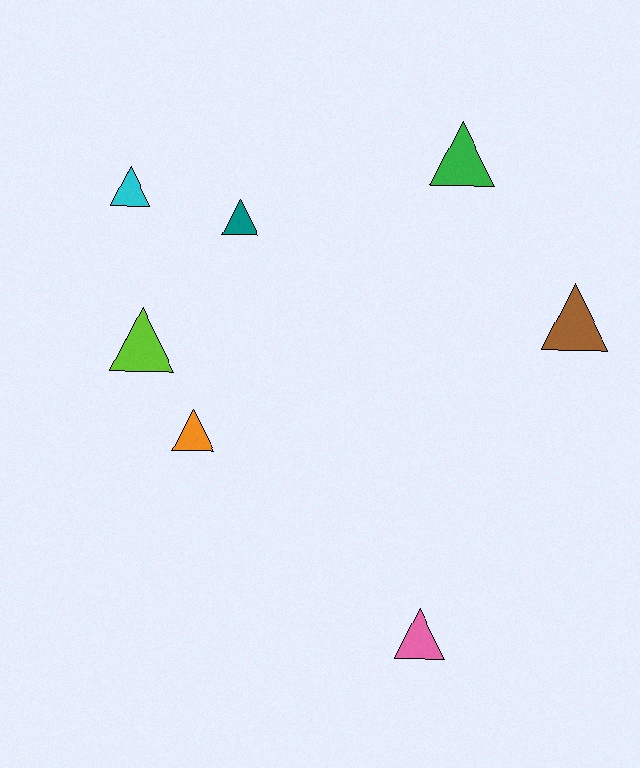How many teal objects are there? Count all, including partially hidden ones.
There is 1 teal object.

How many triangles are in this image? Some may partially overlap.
There are 7 triangles.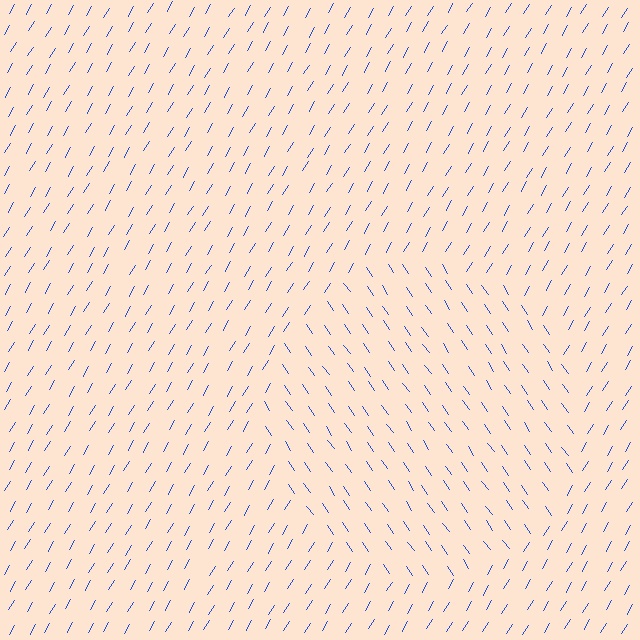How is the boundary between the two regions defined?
The boundary is defined purely by a change in line orientation (approximately 65 degrees difference). All lines are the same color and thickness.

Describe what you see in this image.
The image is filled with small blue line segments. A circle region in the image has lines oriented differently from the surrounding lines, creating a visible texture boundary.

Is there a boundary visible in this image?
Yes, there is a texture boundary formed by a change in line orientation.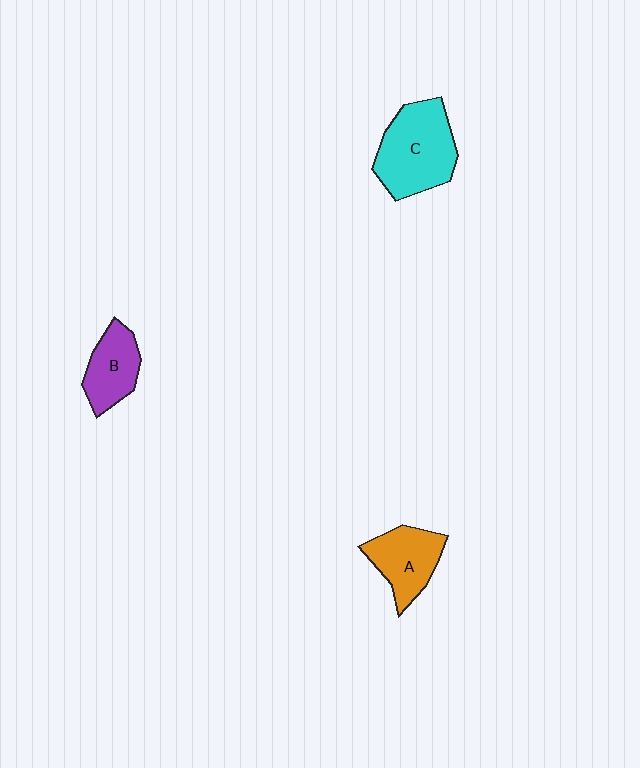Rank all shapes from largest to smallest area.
From largest to smallest: C (cyan), A (orange), B (purple).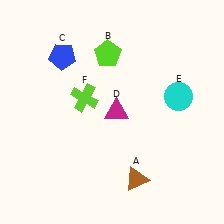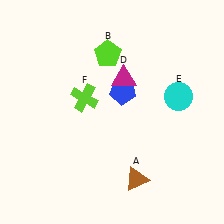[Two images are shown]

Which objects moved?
The objects that moved are: the blue pentagon (C), the magenta triangle (D).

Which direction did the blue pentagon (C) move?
The blue pentagon (C) moved right.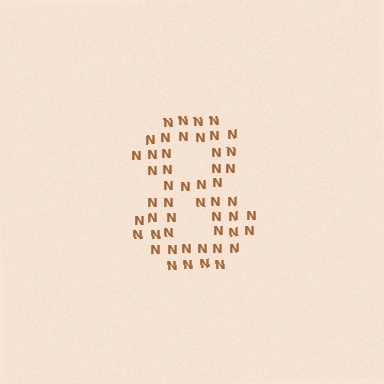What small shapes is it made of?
It is made of small letter N's.